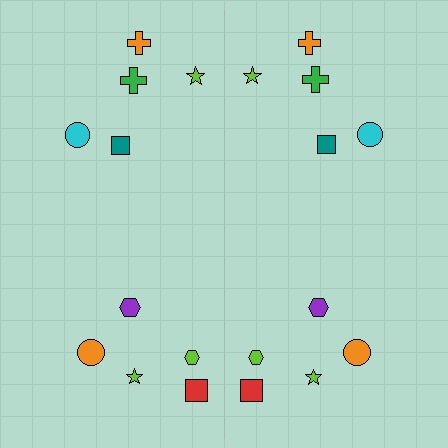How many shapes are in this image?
There are 20 shapes in this image.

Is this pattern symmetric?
Yes, this pattern has bilateral (reflection) symmetry.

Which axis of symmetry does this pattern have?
The pattern has a vertical axis of symmetry running through the center of the image.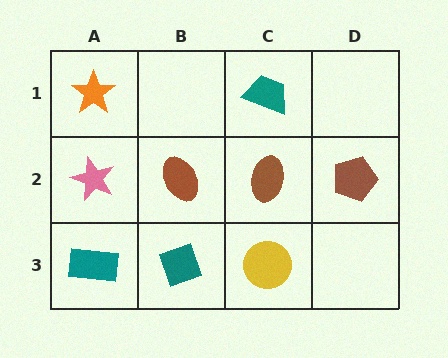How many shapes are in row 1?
2 shapes.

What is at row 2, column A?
A pink star.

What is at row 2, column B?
A brown ellipse.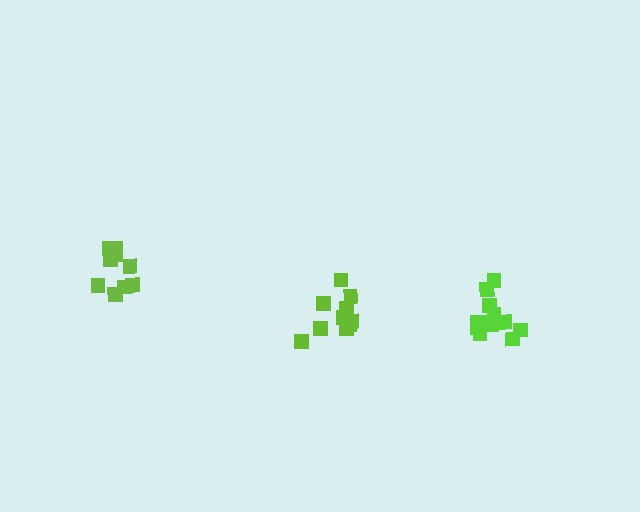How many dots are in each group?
Group 1: 12 dots, Group 2: 10 dots, Group 3: 10 dots (32 total).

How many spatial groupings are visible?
There are 3 spatial groupings.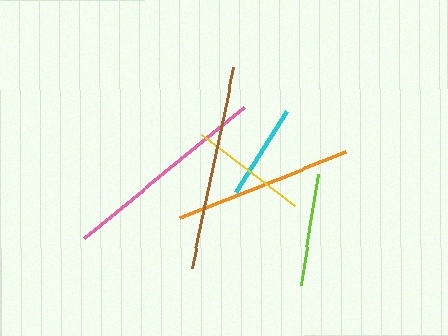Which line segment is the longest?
The pink line is the longest at approximately 207 pixels.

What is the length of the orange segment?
The orange segment is approximately 179 pixels long.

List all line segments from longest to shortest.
From longest to shortest: pink, brown, orange, yellow, lime, cyan.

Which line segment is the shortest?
The cyan line is the shortest at approximately 96 pixels.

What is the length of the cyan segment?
The cyan segment is approximately 96 pixels long.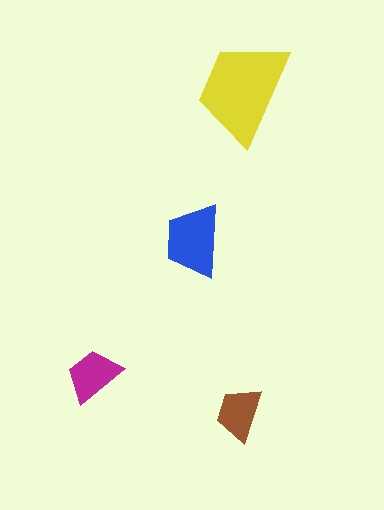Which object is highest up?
The yellow trapezoid is topmost.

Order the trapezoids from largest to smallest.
the yellow one, the blue one, the magenta one, the brown one.